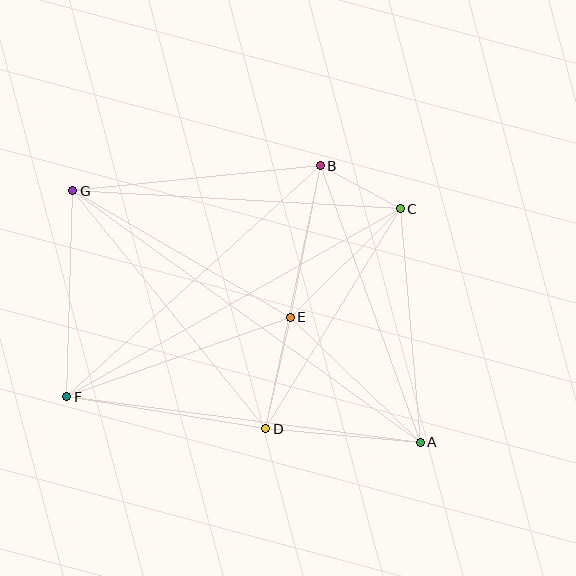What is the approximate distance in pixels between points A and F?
The distance between A and F is approximately 357 pixels.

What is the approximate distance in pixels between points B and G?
The distance between B and G is approximately 249 pixels.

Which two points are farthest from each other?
Points A and G are farthest from each other.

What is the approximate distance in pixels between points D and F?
The distance between D and F is approximately 202 pixels.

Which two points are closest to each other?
Points B and C are closest to each other.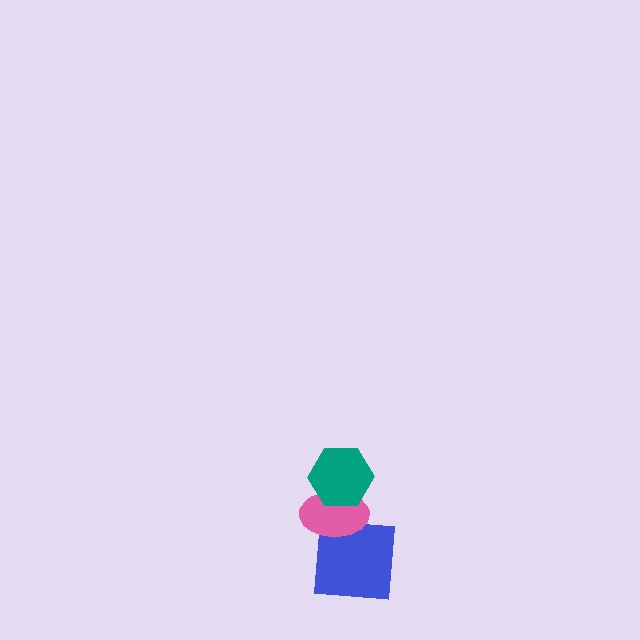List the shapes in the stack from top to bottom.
From top to bottom: the teal hexagon, the pink ellipse, the blue square.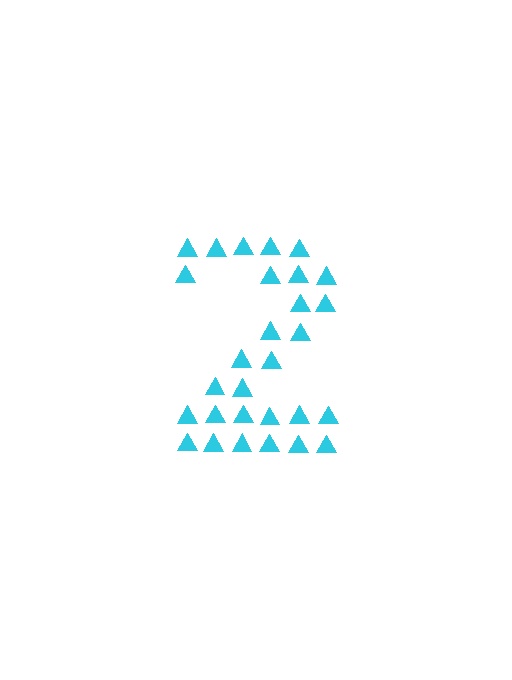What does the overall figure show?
The overall figure shows the digit 2.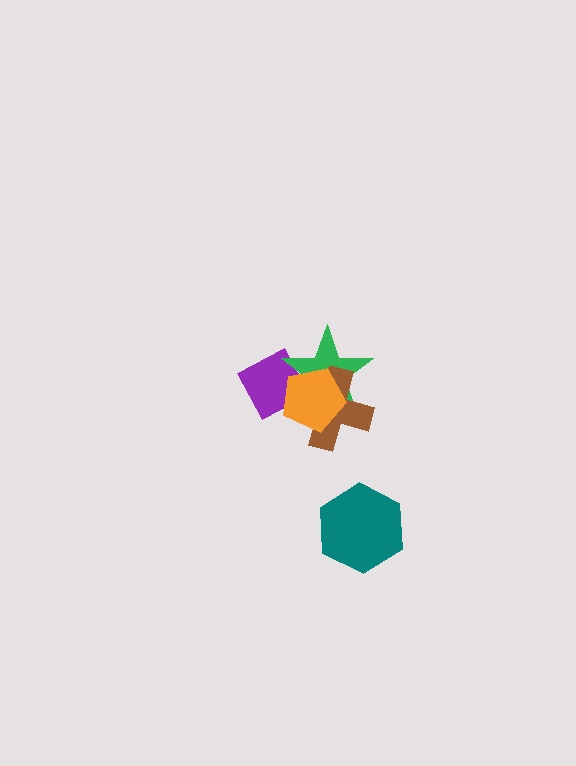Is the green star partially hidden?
Yes, it is partially covered by another shape.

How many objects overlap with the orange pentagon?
3 objects overlap with the orange pentagon.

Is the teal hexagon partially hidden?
No, no other shape covers it.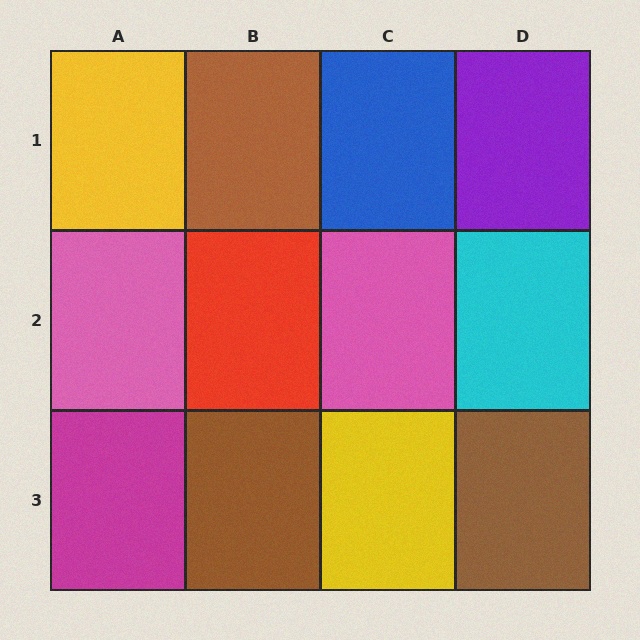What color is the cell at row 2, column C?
Pink.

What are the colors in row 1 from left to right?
Yellow, brown, blue, purple.